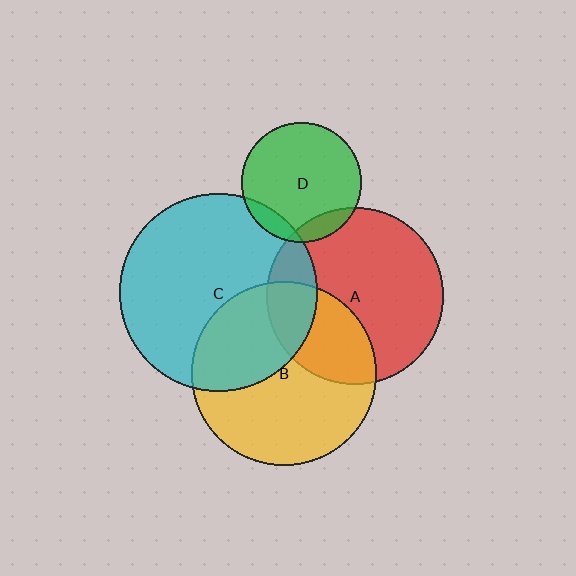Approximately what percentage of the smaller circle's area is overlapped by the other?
Approximately 10%.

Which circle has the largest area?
Circle C (cyan).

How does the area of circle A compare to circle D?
Approximately 2.2 times.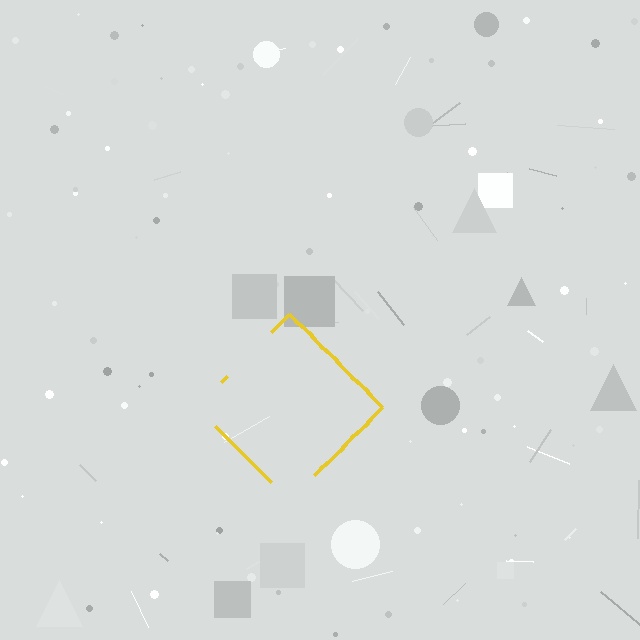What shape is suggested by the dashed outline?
The dashed outline suggests a diamond.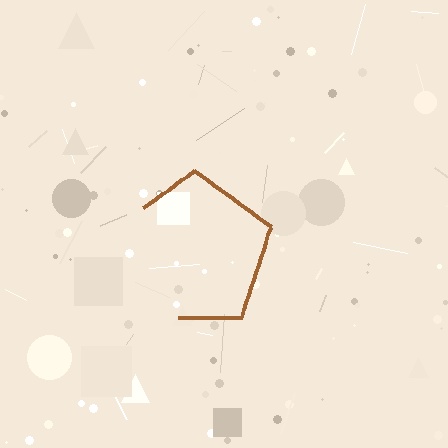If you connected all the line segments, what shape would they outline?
They would outline a pentagon.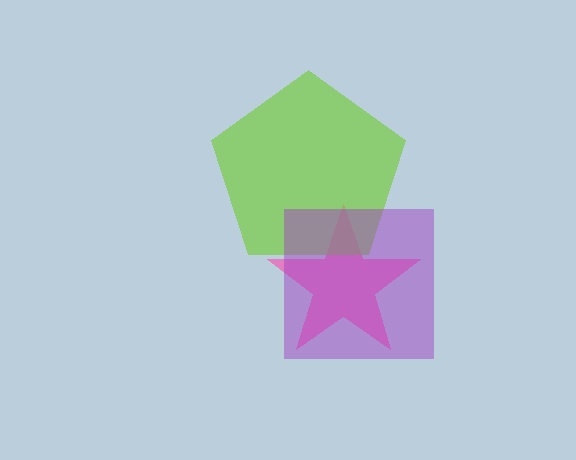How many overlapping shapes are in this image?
There are 3 overlapping shapes in the image.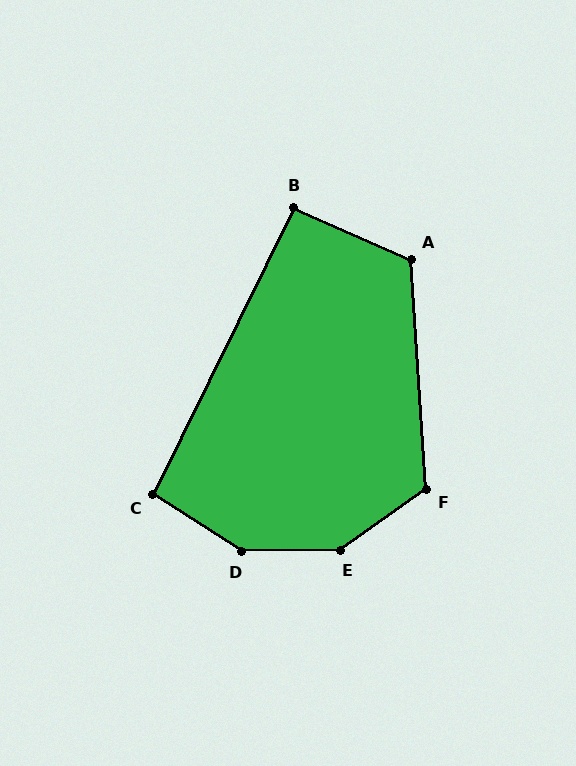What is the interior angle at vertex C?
Approximately 97 degrees (obtuse).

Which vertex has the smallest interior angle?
B, at approximately 93 degrees.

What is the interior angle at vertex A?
Approximately 117 degrees (obtuse).